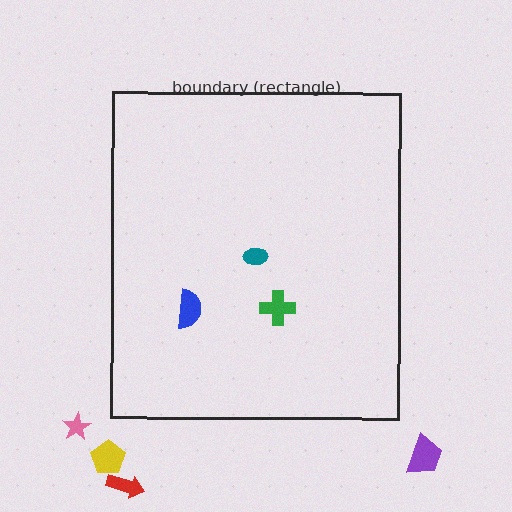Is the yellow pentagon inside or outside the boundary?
Outside.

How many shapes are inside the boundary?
3 inside, 4 outside.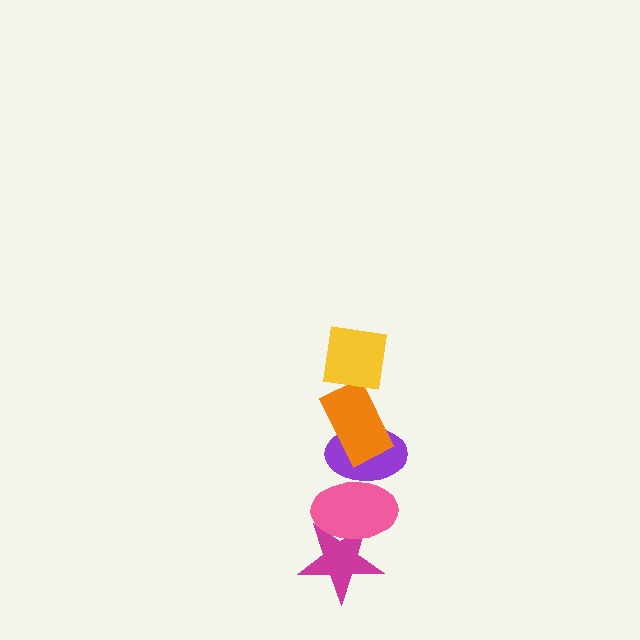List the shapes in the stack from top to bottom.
From top to bottom: the yellow square, the orange rectangle, the purple ellipse, the pink ellipse, the magenta star.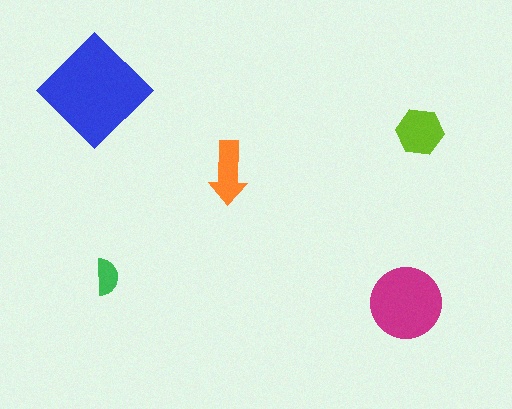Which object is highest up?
The blue diamond is topmost.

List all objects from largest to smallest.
The blue diamond, the magenta circle, the lime hexagon, the orange arrow, the green semicircle.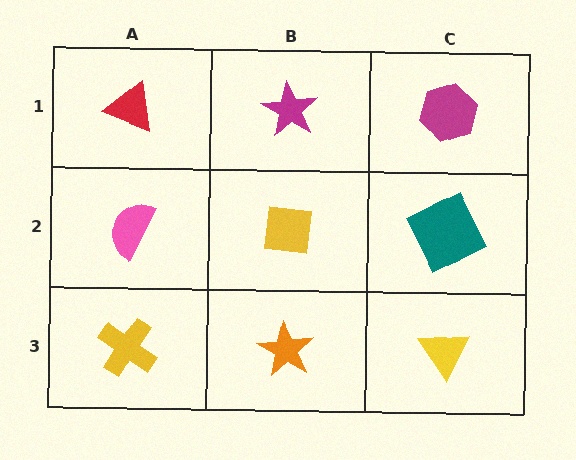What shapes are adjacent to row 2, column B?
A magenta star (row 1, column B), an orange star (row 3, column B), a pink semicircle (row 2, column A), a teal square (row 2, column C).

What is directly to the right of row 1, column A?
A magenta star.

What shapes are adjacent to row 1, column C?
A teal square (row 2, column C), a magenta star (row 1, column B).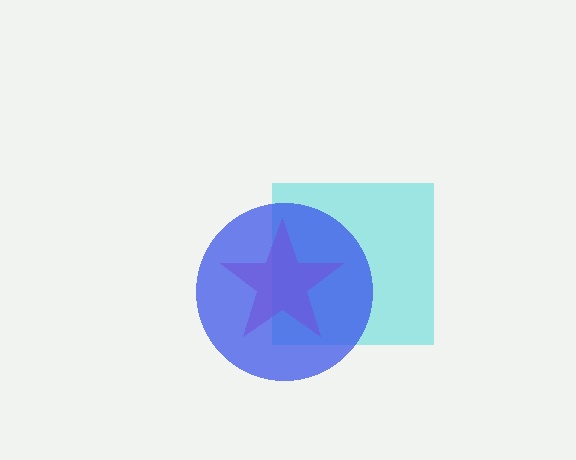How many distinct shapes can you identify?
There are 3 distinct shapes: a cyan square, a pink star, a blue circle.